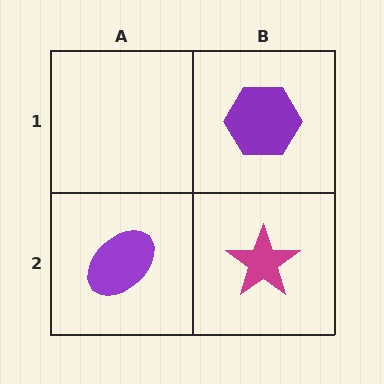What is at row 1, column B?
A purple hexagon.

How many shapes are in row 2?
2 shapes.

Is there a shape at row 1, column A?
No, that cell is empty.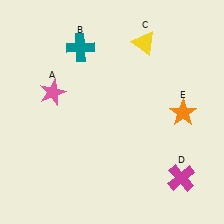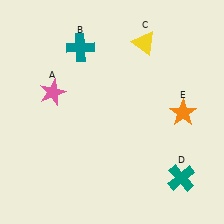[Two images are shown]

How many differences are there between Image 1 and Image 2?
There is 1 difference between the two images.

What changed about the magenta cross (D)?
In Image 1, D is magenta. In Image 2, it changed to teal.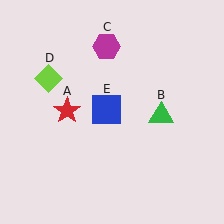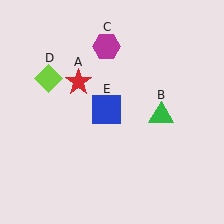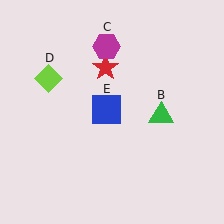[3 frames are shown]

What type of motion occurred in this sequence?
The red star (object A) rotated clockwise around the center of the scene.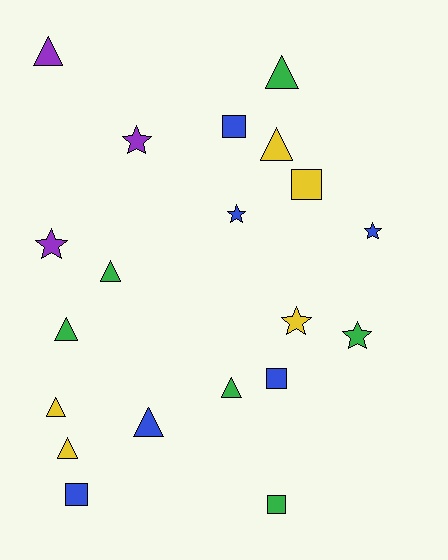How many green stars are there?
There is 1 green star.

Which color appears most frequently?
Blue, with 6 objects.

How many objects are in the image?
There are 20 objects.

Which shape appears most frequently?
Triangle, with 9 objects.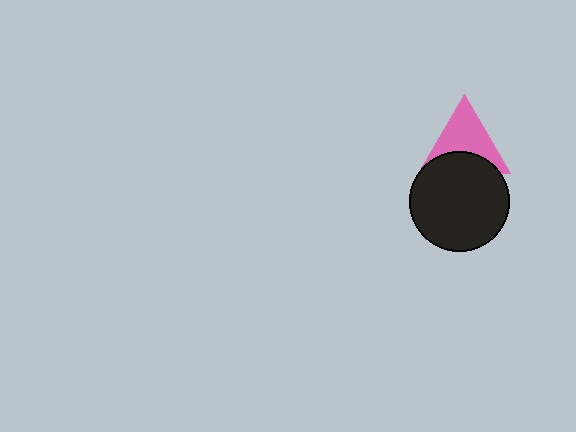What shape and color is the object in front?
The object in front is a black circle.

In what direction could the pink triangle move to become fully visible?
The pink triangle could move up. That would shift it out from behind the black circle entirely.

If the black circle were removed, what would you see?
You would see the complete pink triangle.